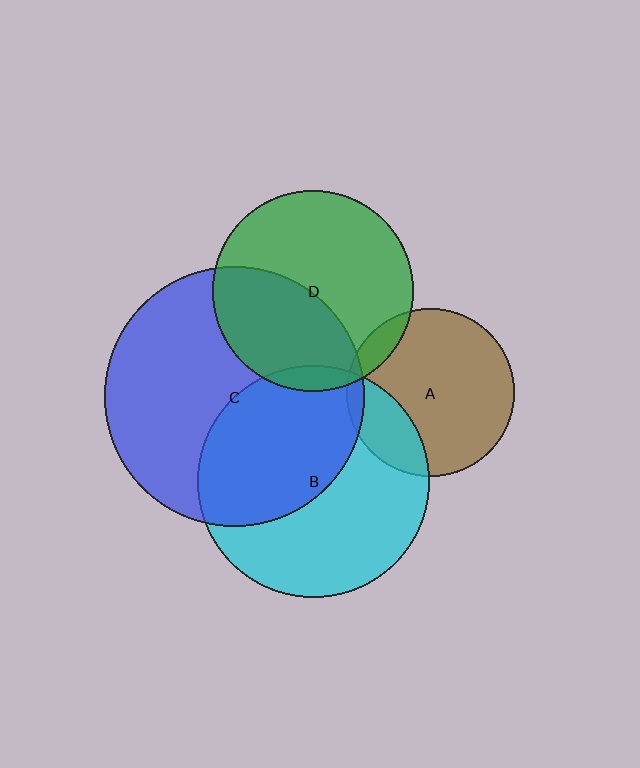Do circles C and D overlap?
Yes.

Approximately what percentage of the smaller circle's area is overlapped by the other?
Approximately 40%.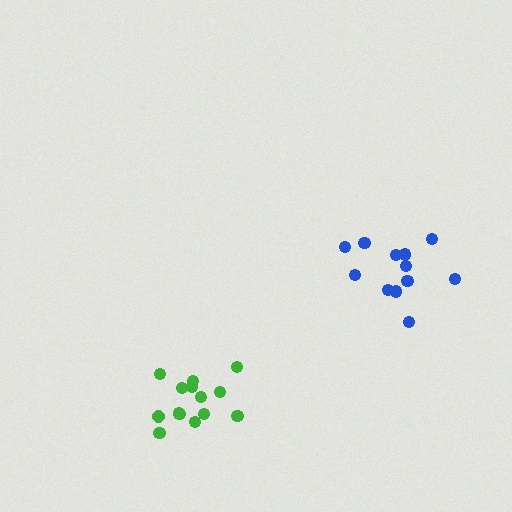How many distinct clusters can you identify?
There are 2 distinct clusters.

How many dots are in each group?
Group 1: 14 dots, Group 2: 12 dots (26 total).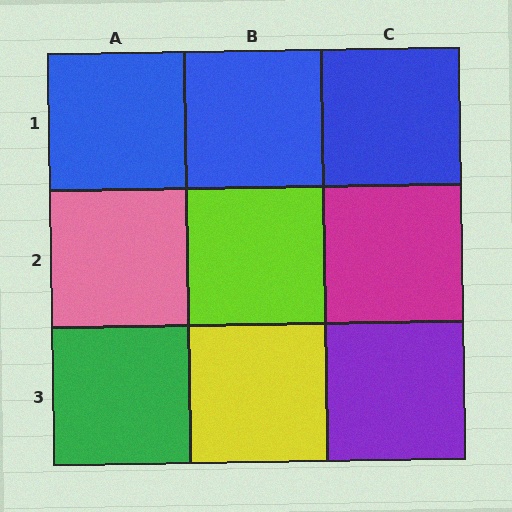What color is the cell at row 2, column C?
Magenta.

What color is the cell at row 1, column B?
Blue.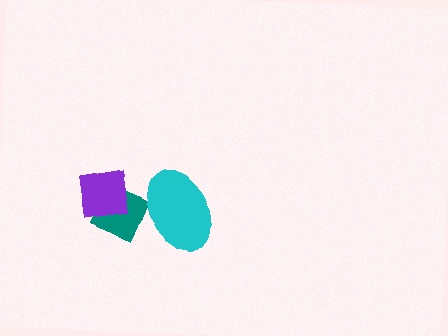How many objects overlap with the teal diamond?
2 objects overlap with the teal diamond.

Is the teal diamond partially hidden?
Yes, it is partially covered by another shape.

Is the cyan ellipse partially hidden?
No, no other shape covers it.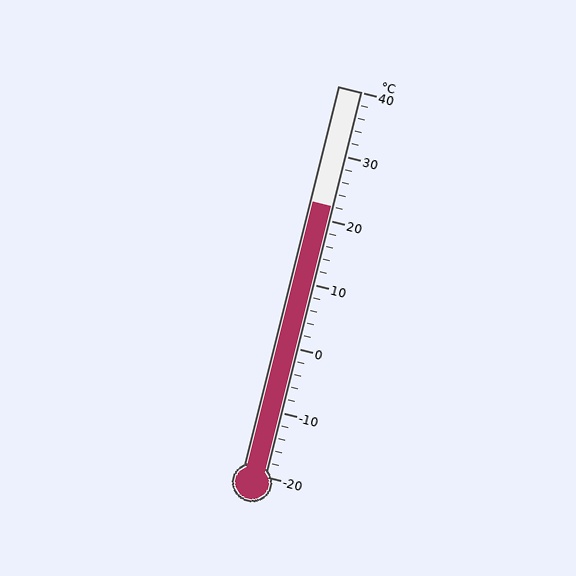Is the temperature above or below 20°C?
The temperature is above 20°C.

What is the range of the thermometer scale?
The thermometer scale ranges from -20°C to 40°C.